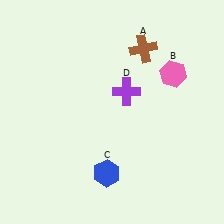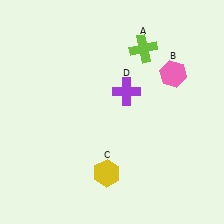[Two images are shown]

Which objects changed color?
A changed from brown to lime. C changed from blue to yellow.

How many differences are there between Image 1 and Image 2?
There are 2 differences between the two images.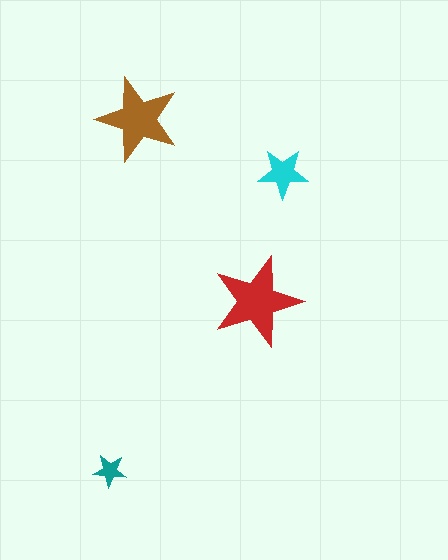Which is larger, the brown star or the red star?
The red one.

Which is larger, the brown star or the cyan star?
The brown one.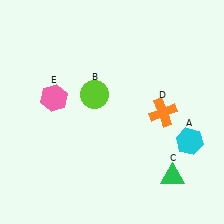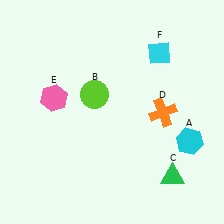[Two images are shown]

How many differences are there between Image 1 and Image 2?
There is 1 difference between the two images.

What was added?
A cyan diamond (F) was added in Image 2.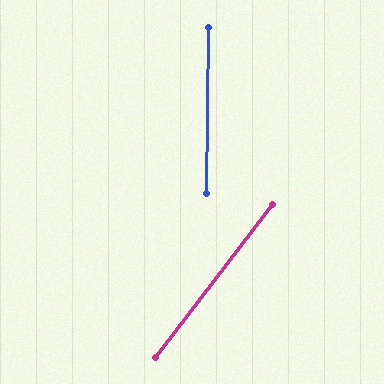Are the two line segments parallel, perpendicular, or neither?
Neither parallel nor perpendicular — they differ by about 37°.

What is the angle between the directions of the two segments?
Approximately 37 degrees.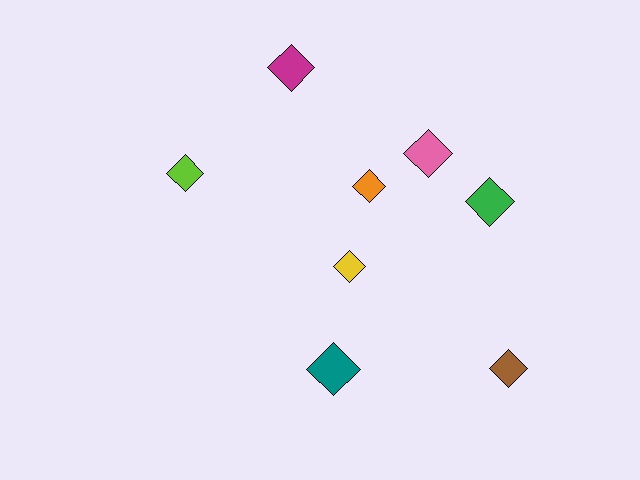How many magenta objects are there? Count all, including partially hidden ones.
There is 1 magenta object.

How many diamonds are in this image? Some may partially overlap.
There are 8 diamonds.